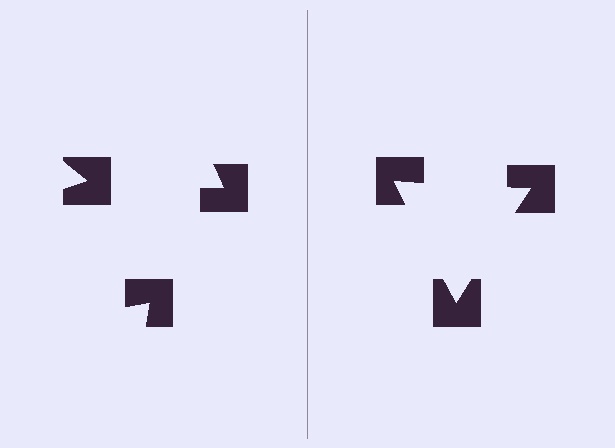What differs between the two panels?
The notched squares are positioned identically on both sides; only the wedge orientations differ. On the right they align to a triangle; on the left they are misaligned.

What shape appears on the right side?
An illusory triangle.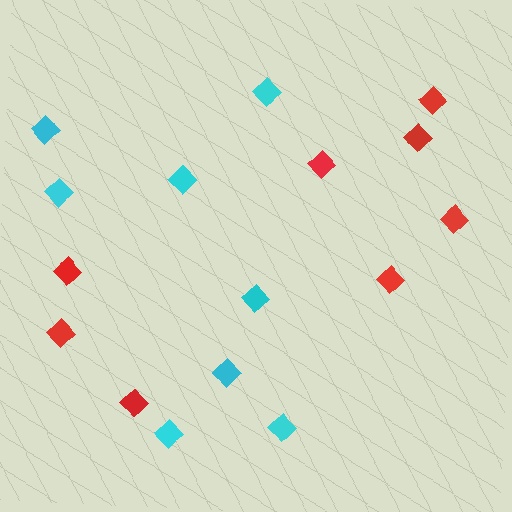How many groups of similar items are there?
There are 2 groups: one group of red diamonds (8) and one group of cyan diamonds (8).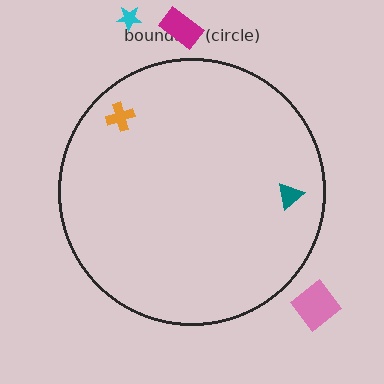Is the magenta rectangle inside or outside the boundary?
Outside.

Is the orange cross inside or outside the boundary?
Inside.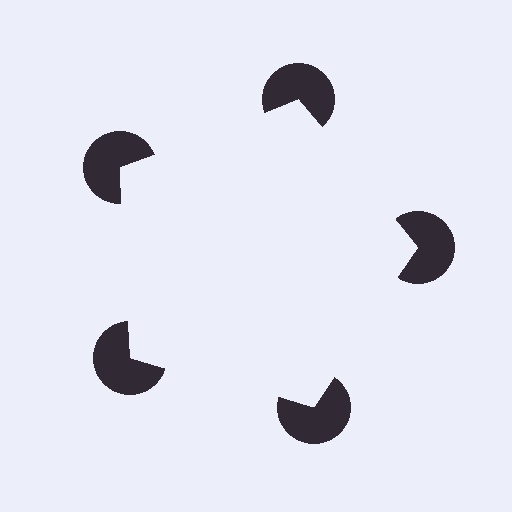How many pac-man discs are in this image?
There are 5 — one at each vertex of the illusory pentagon.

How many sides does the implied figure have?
5 sides.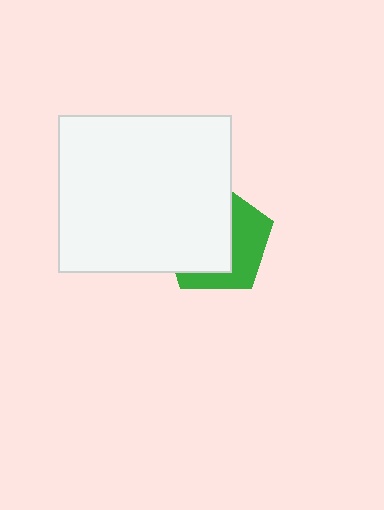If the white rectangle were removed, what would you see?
You would see the complete green pentagon.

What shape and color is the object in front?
The object in front is a white rectangle.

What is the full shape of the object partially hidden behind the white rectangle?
The partially hidden object is a green pentagon.